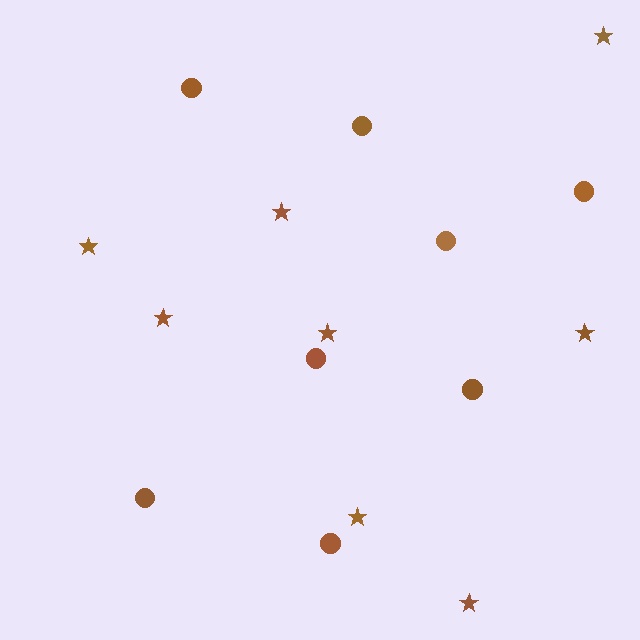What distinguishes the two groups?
There are 2 groups: one group of circles (8) and one group of stars (8).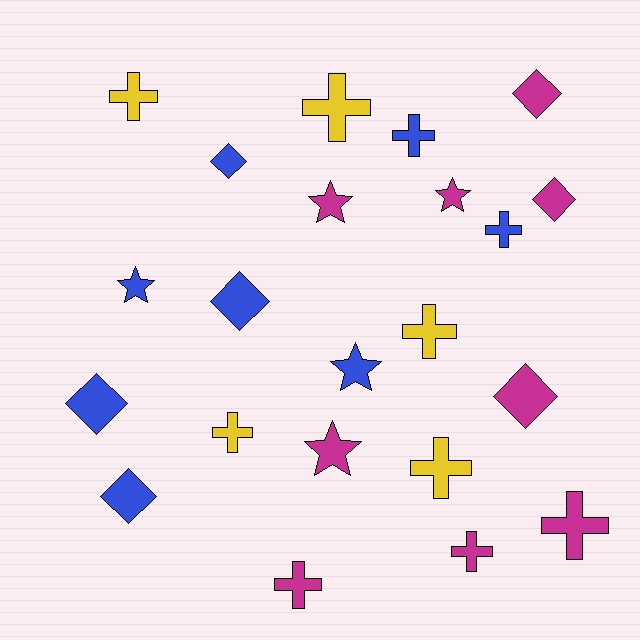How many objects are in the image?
There are 22 objects.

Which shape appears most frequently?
Cross, with 10 objects.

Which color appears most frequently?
Magenta, with 9 objects.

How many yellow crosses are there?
There are 5 yellow crosses.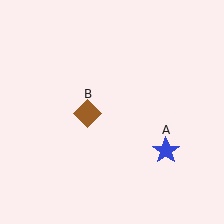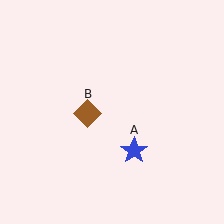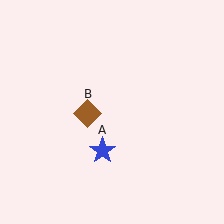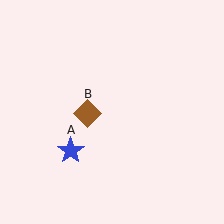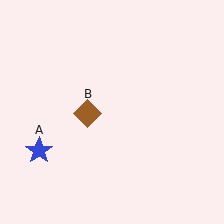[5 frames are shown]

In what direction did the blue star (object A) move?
The blue star (object A) moved left.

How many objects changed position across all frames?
1 object changed position: blue star (object A).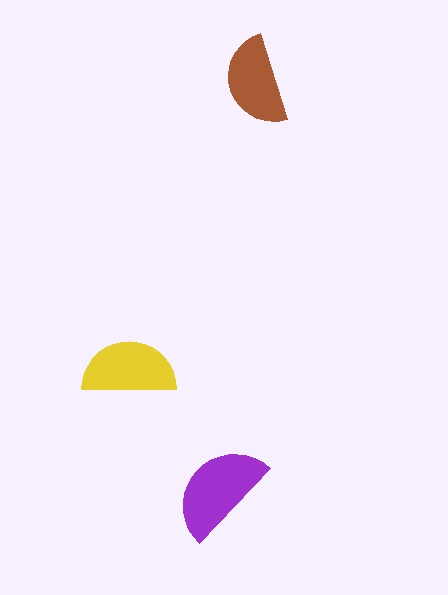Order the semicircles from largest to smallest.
the purple one, the yellow one, the brown one.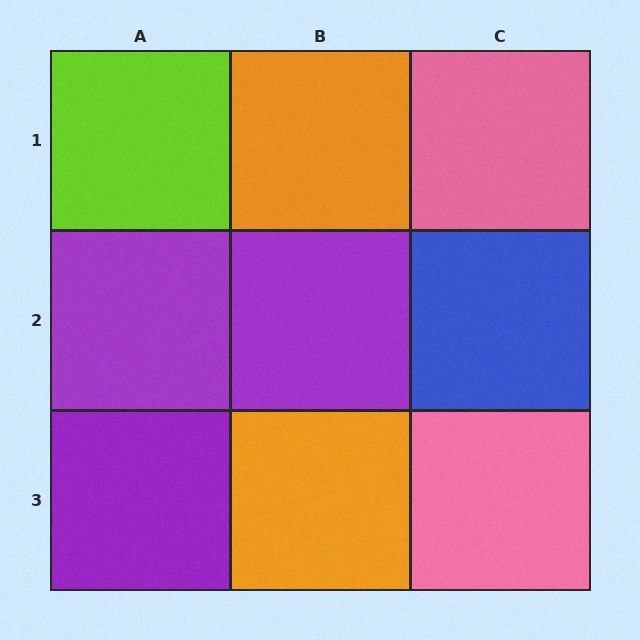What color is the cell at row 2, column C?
Blue.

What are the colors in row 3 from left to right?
Purple, orange, pink.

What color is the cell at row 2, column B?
Purple.